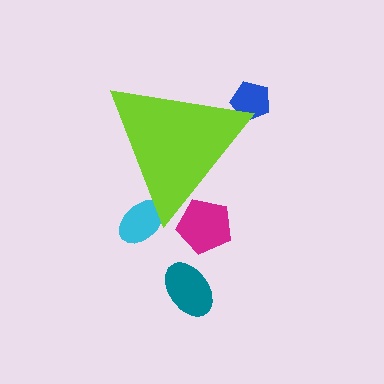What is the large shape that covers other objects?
A lime triangle.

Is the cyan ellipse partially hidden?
Yes, the cyan ellipse is partially hidden behind the lime triangle.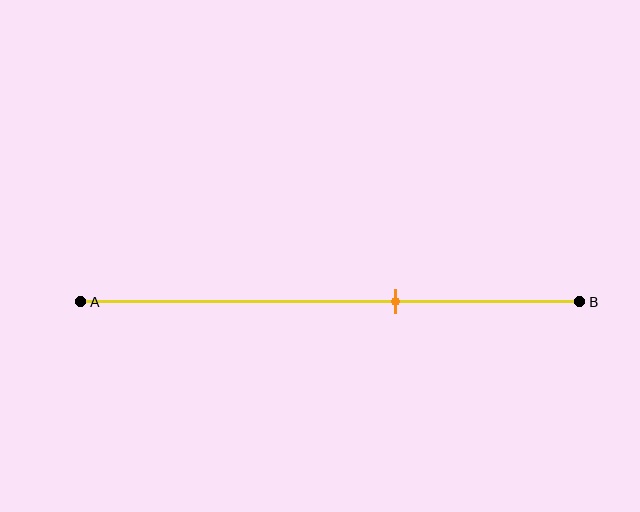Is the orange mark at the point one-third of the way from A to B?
No, the mark is at about 65% from A, not at the 33% one-third point.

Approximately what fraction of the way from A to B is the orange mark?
The orange mark is approximately 65% of the way from A to B.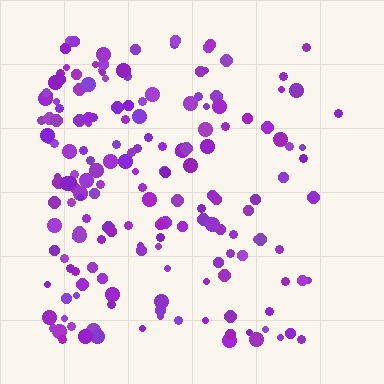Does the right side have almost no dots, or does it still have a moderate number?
Still a moderate number, just noticeably fewer than the left.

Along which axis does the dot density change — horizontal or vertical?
Horizontal.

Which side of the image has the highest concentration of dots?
The left.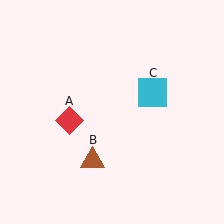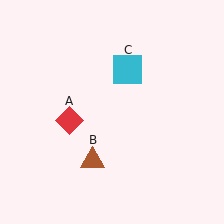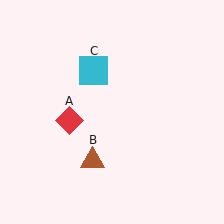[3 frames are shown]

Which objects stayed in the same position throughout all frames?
Red diamond (object A) and brown triangle (object B) remained stationary.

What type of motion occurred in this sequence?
The cyan square (object C) rotated counterclockwise around the center of the scene.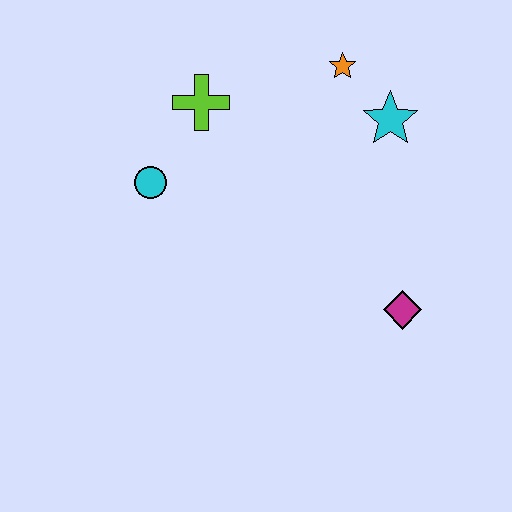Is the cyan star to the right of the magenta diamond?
No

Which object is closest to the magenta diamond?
The cyan star is closest to the magenta diamond.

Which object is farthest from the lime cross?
The magenta diamond is farthest from the lime cross.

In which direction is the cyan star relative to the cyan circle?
The cyan star is to the right of the cyan circle.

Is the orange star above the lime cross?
Yes